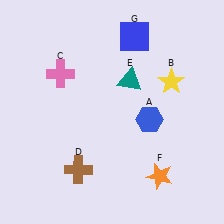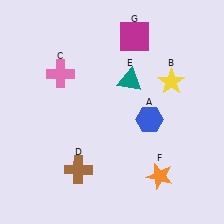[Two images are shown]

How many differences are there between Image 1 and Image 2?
There is 1 difference between the two images.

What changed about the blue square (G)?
In Image 1, G is blue. In Image 2, it changed to magenta.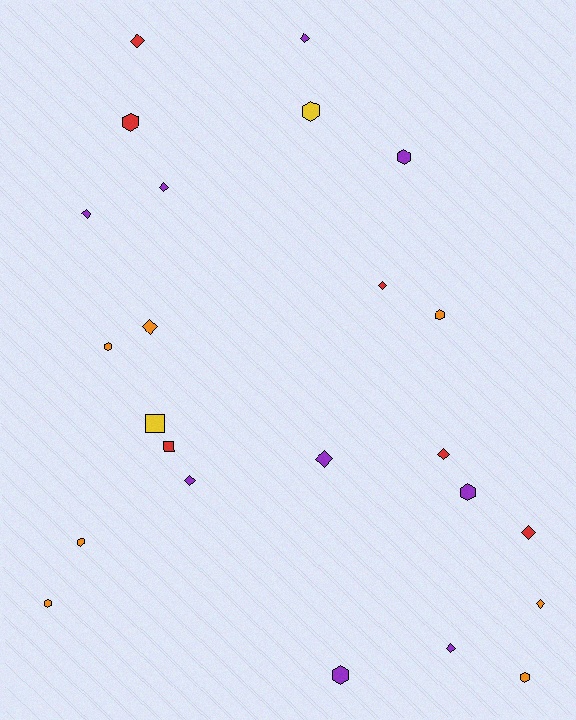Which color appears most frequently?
Purple, with 9 objects.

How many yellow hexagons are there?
There is 1 yellow hexagon.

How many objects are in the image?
There are 24 objects.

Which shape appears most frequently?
Diamond, with 12 objects.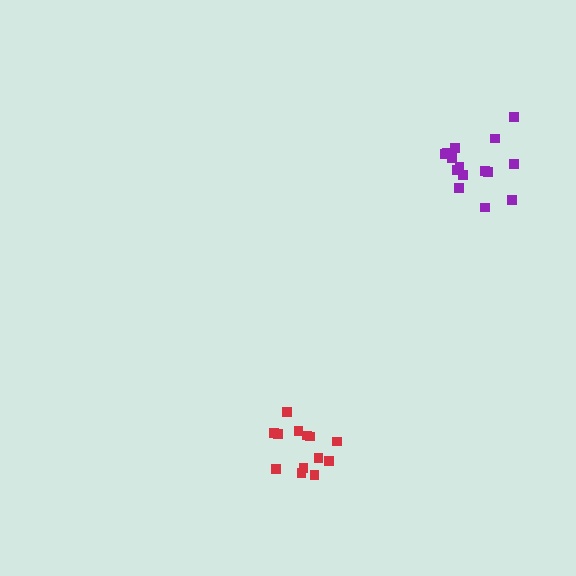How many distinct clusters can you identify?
There are 2 distinct clusters.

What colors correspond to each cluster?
The clusters are colored: purple, red.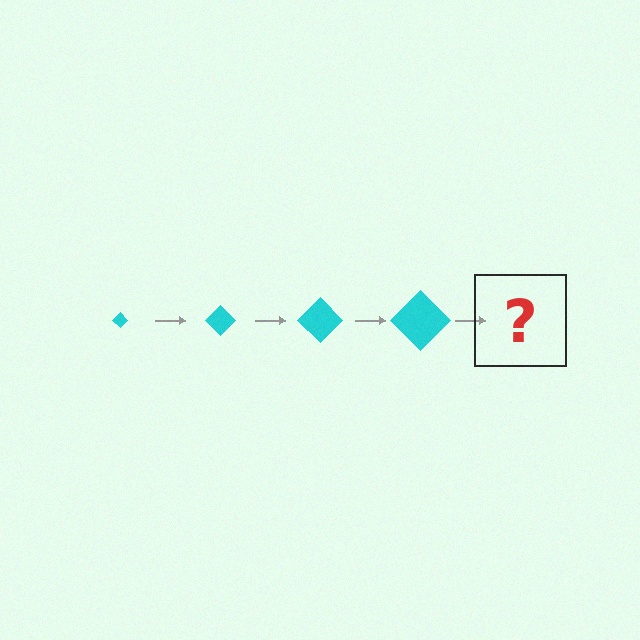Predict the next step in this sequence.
The next step is a cyan diamond, larger than the previous one.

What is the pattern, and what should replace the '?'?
The pattern is that the diamond gets progressively larger each step. The '?' should be a cyan diamond, larger than the previous one.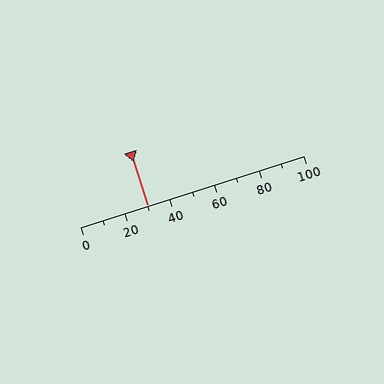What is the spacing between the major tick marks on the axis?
The major ticks are spaced 20 apart.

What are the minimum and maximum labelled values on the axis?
The axis runs from 0 to 100.